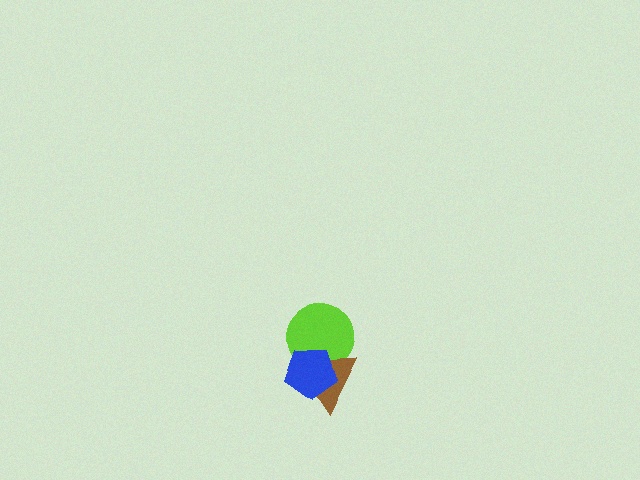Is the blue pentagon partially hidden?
No, no other shape covers it.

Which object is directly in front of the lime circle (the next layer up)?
The brown triangle is directly in front of the lime circle.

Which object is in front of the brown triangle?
The blue pentagon is in front of the brown triangle.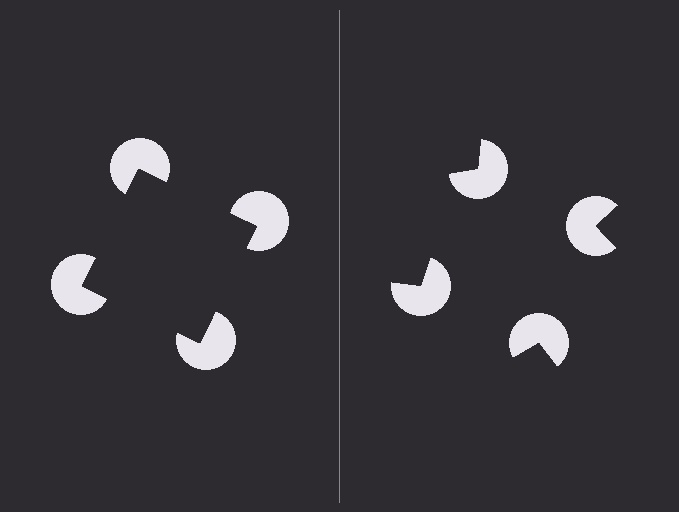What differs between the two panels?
The pac-man discs are positioned identically on both sides; only the wedge orientations differ. On the left they align to a square; on the right they are misaligned.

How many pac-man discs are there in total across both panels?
8 — 4 on each side.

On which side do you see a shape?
An illusory square appears on the left side. On the right side the wedge cuts are rotated, so no coherent shape forms.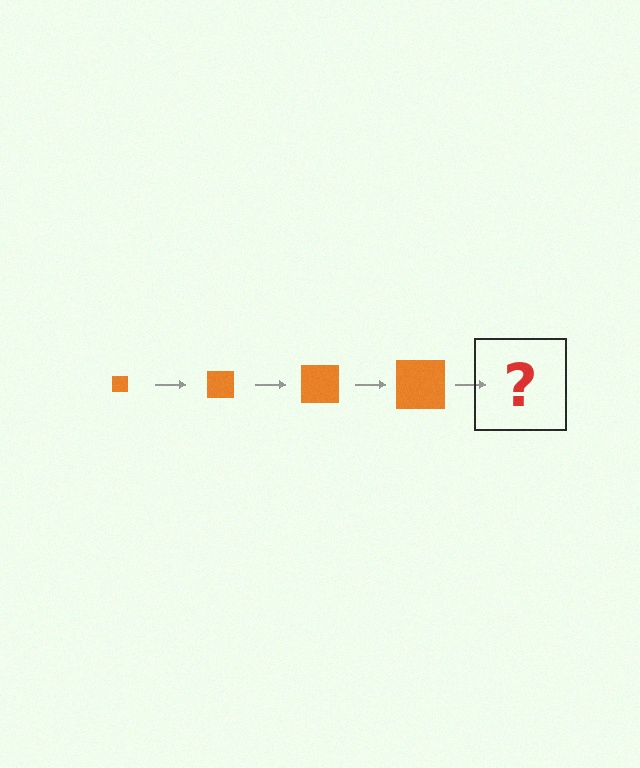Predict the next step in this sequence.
The next step is an orange square, larger than the previous one.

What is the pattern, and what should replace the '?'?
The pattern is that the square gets progressively larger each step. The '?' should be an orange square, larger than the previous one.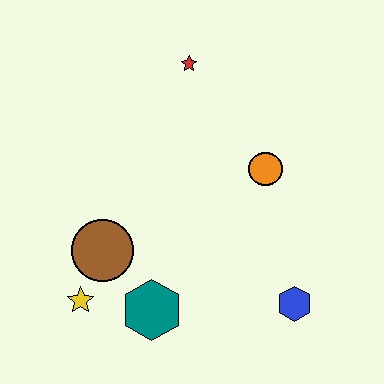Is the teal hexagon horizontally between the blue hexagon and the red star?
No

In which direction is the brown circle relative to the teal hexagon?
The brown circle is above the teal hexagon.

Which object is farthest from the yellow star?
The red star is farthest from the yellow star.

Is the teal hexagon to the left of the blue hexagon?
Yes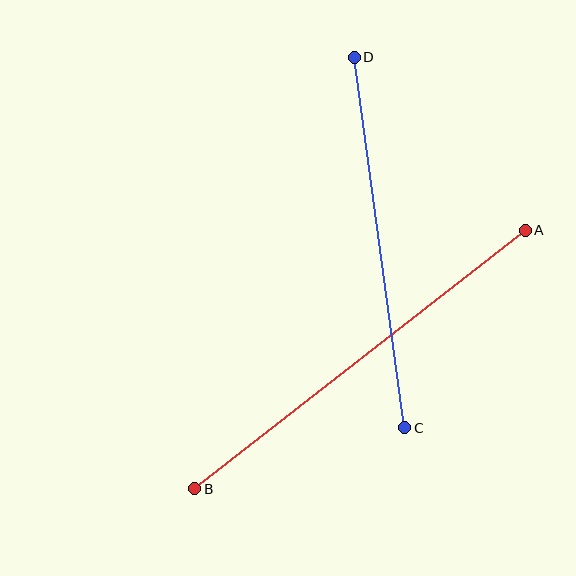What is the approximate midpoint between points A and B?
The midpoint is at approximately (360, 359) pixels.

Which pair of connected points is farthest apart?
Points A and B are farthest apart.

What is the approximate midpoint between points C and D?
The midpoint is at approximately (379, 243) pixels.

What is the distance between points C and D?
The distance is approximately 374 pixels.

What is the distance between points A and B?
The distance is approximately 420 pixels.